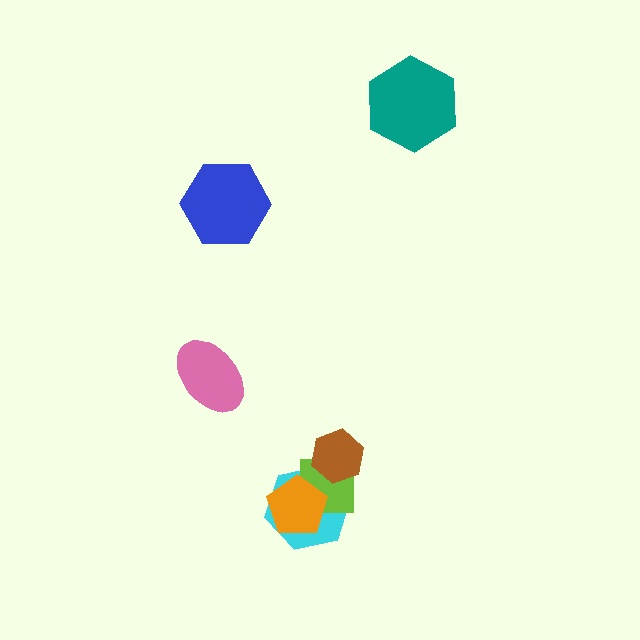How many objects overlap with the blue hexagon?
0 objects overlap with the blue hexagon.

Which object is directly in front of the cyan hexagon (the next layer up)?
The lime square is directly in front of the cyan hexagon.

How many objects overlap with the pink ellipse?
0 objects overlap with the pink ellipse.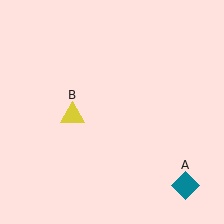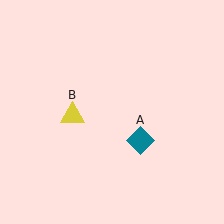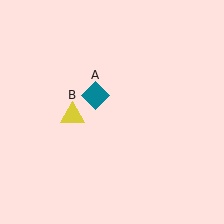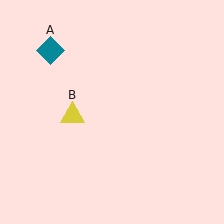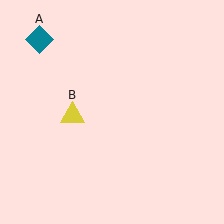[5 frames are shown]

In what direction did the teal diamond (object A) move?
The teal diamond (object A) moved up and to the left.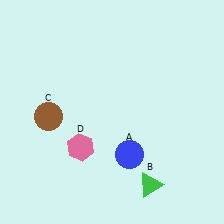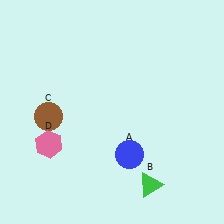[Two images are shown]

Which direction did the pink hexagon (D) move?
The pink hexagon (D) moved left.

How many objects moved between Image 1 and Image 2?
1 object moved between the two images.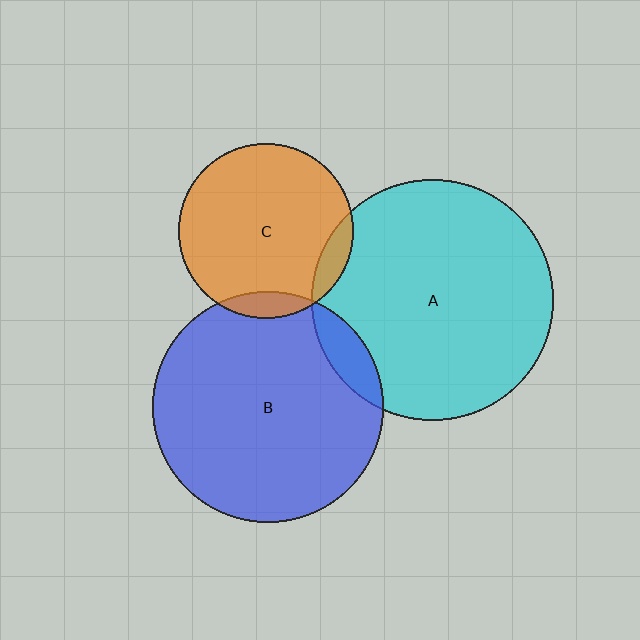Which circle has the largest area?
Circle A (cyan).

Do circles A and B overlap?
Yes.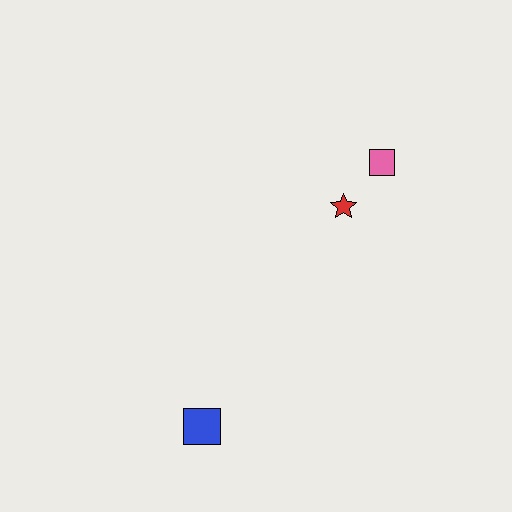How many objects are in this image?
There are 3 objects.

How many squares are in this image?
There are 2 squares.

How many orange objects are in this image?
There are no orange objects.